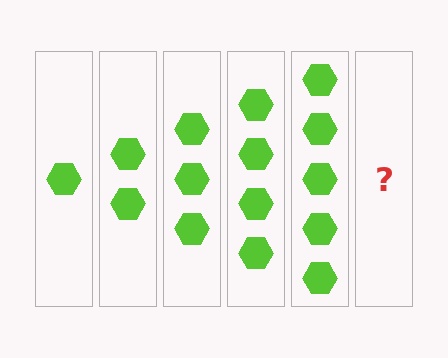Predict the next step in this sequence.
The next step is 6 hexagons.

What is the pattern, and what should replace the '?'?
The pattern is that each step adds one more hexagon. The '?' should be 6 hexagons.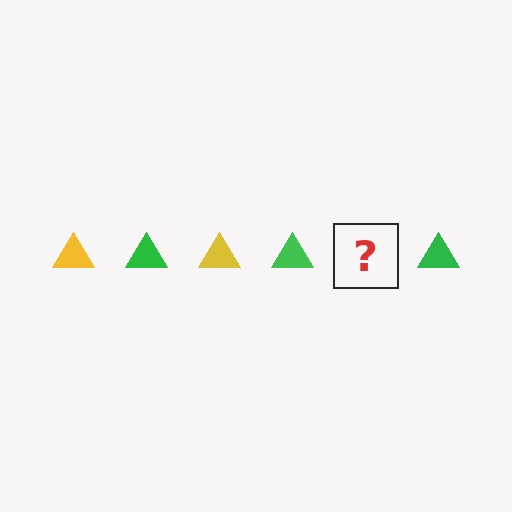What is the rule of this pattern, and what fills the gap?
The rule is that the pattern cycles through yellow, green triangles. The gap should be filled with a yellow triangle.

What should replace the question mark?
The question mark should be replaced with a yellow triangle.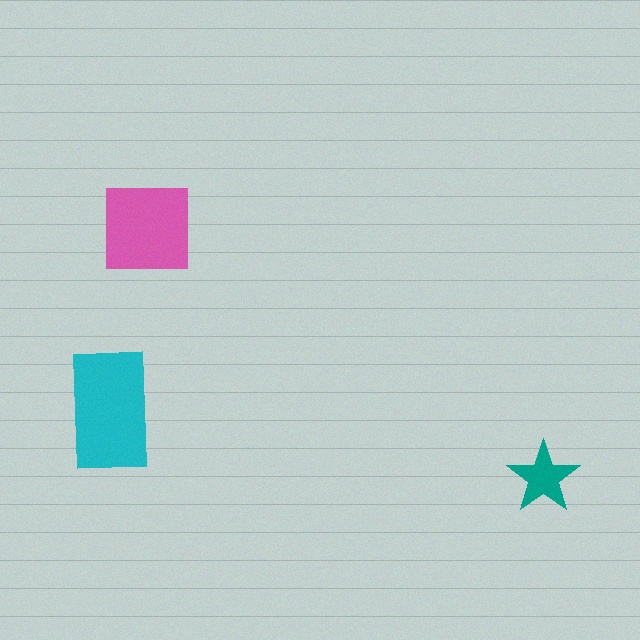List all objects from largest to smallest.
The cyan rectangle, the pink square, the teal star.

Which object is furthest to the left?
The cyan rectangle is leftmost.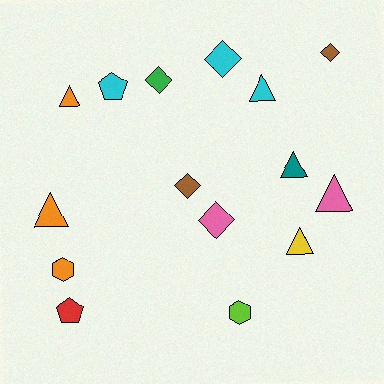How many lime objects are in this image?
There is 1 lime object.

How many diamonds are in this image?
There are 5 diamonds.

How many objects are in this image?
There are 15 objects.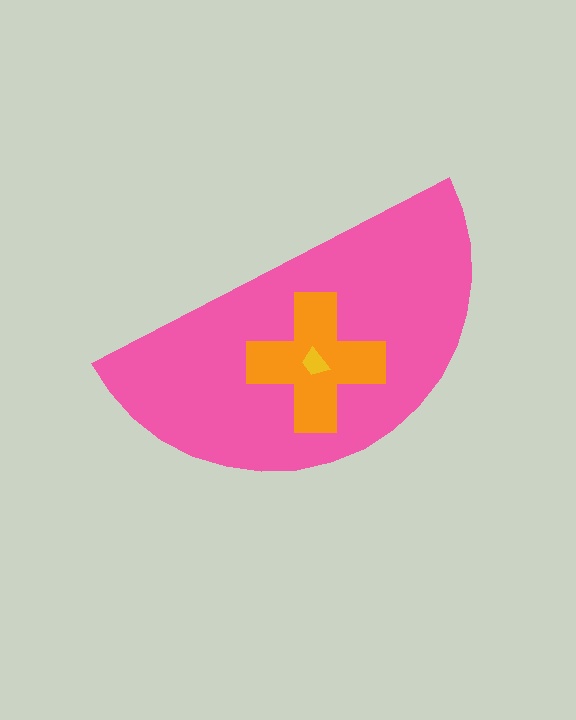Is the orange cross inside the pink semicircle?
Yes.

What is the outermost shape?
The pink semicircle.